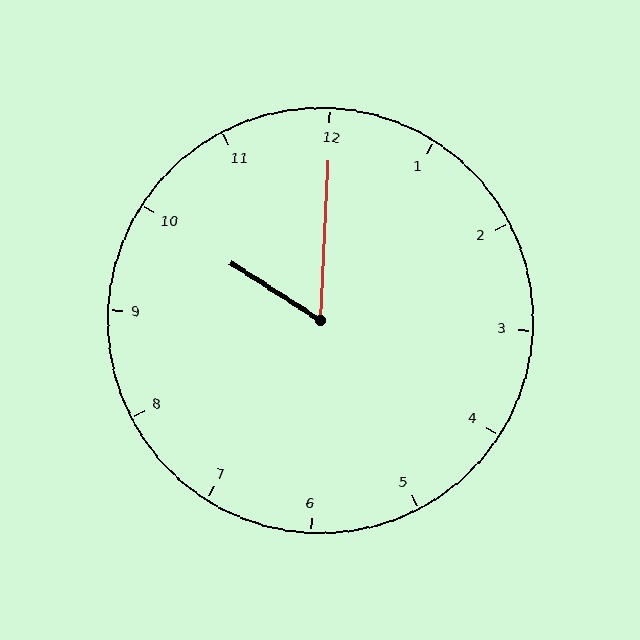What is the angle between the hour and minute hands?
Approximately 60 degrees.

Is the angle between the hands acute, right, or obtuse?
It is acute.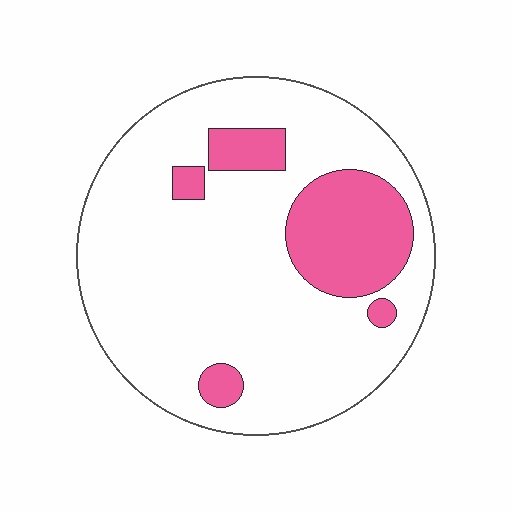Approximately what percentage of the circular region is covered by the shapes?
Approximately 20%.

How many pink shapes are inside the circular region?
5.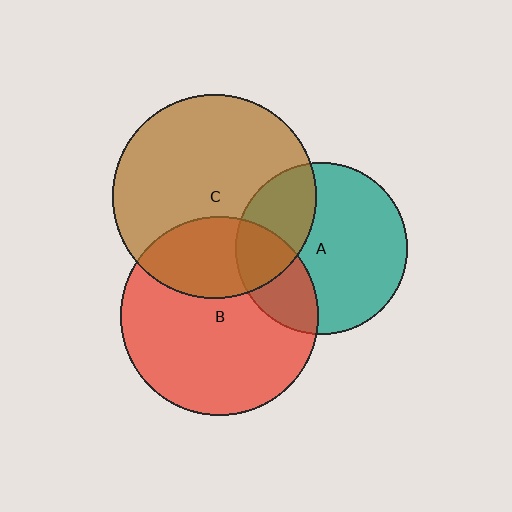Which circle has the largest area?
Circle C (brown).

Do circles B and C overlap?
Yes.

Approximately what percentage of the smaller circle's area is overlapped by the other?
Approximately 30%.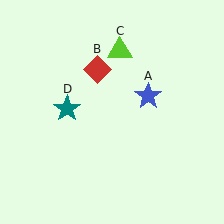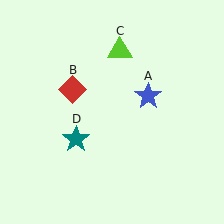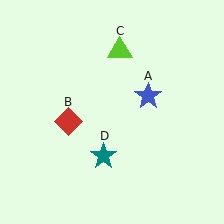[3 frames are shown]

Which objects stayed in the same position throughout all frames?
Blue star (object A) and lime triangle (object C) remained stationary.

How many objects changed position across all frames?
2 objects changed position: red diamond (object B), teal star (object D).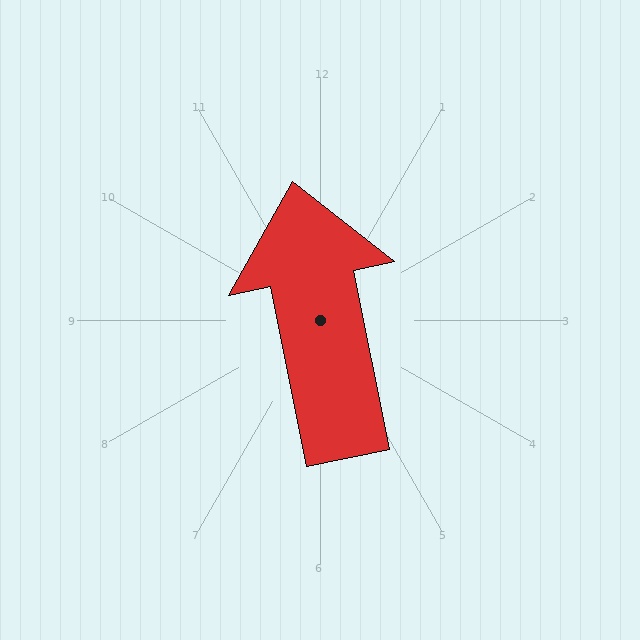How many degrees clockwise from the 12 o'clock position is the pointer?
Approximately 349 degrees.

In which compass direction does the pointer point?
North.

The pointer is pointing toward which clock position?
Roughly 12 o'clock.